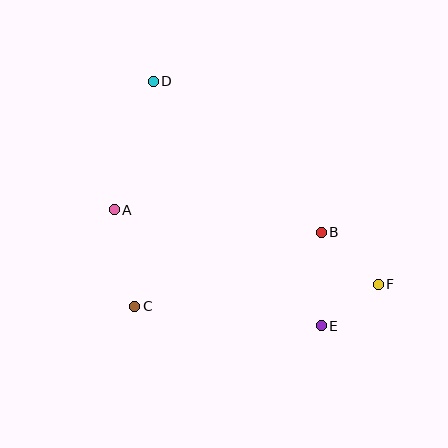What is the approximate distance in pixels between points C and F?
The distance between C and F is approximately 245 pixels.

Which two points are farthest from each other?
Points D and F are farthest from each other.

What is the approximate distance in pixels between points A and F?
The distance between A and F is approximately 275 pixels.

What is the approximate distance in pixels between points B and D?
The distance between B and D is approximately 226 pixels.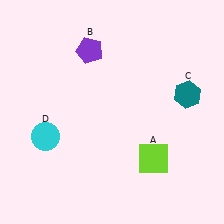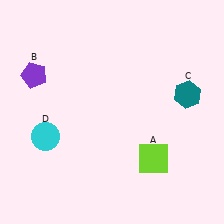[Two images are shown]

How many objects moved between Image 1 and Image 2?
1 object moved between the two images.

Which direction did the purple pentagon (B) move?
The purple pentagon (B) moved left.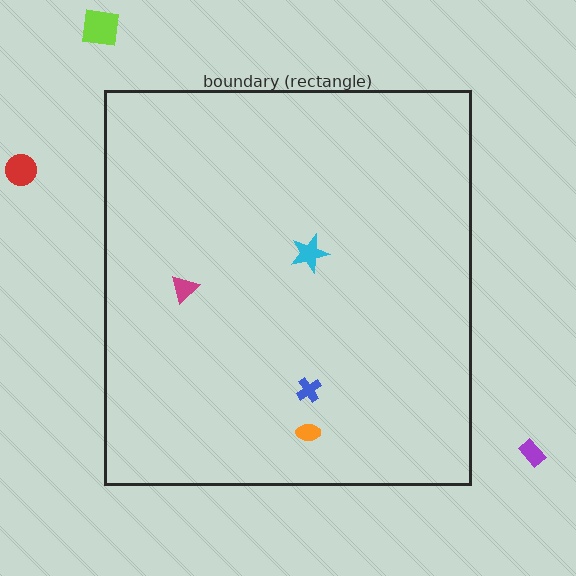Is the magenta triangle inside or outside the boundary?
Inside.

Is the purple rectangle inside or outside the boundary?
Outside.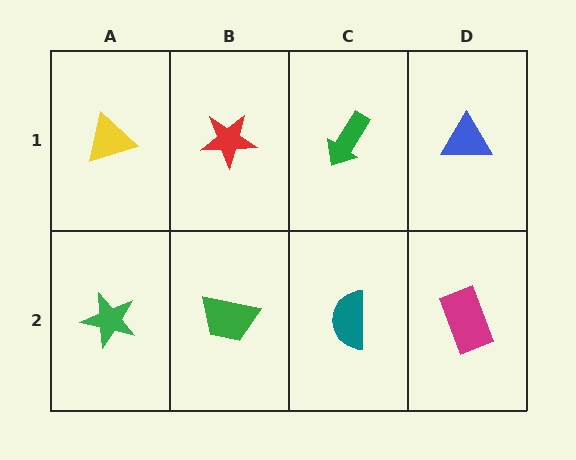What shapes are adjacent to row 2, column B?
A red star (row 1, column B), a green star (row 2, column A), a teal semicircle (row 2, column C).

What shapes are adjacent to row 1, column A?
A green star (row 2, column A), a red star (row 1, column B).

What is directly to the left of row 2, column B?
A green star.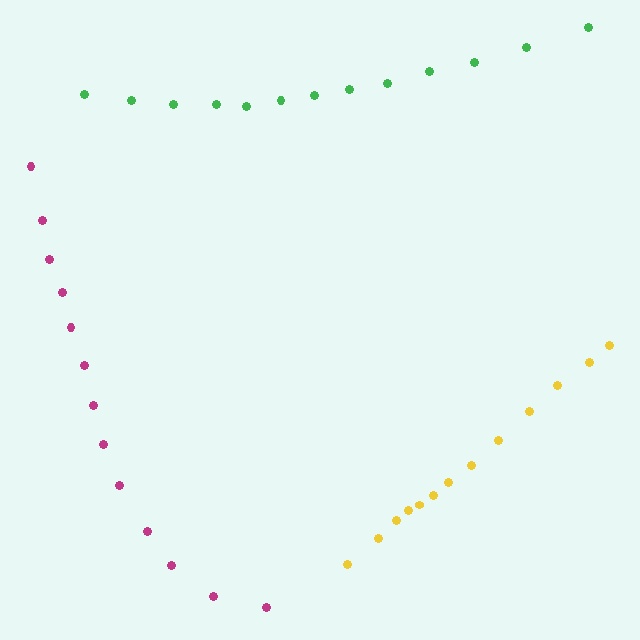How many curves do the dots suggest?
There are 3 distinct paths.